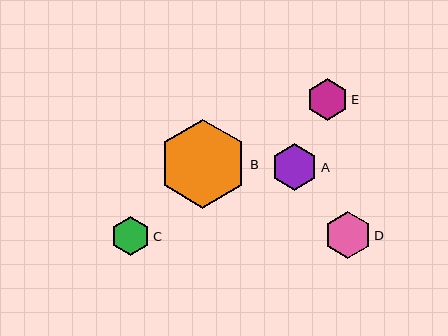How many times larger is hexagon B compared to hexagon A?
Hexagon B is approximately 1.9 times the size of hexagon A.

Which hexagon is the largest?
Hexagon B is the largest with a size of approximately 89 pixels.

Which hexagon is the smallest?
Hexagon C is the smallest with a size of approximately 39 pixels.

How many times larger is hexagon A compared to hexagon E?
Hexagon A is approximately 1.1 times the size of hexagon E.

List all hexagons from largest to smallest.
From largest to smallest: B, D, A, E, C.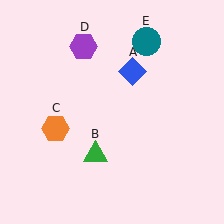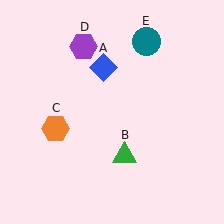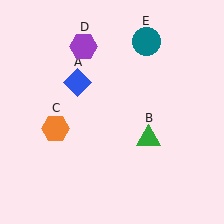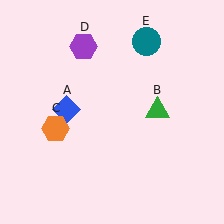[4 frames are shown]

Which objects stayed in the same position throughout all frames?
Orange hexagon (object C) and purple hexagon (object D) and teal circle (object E) remained stationary.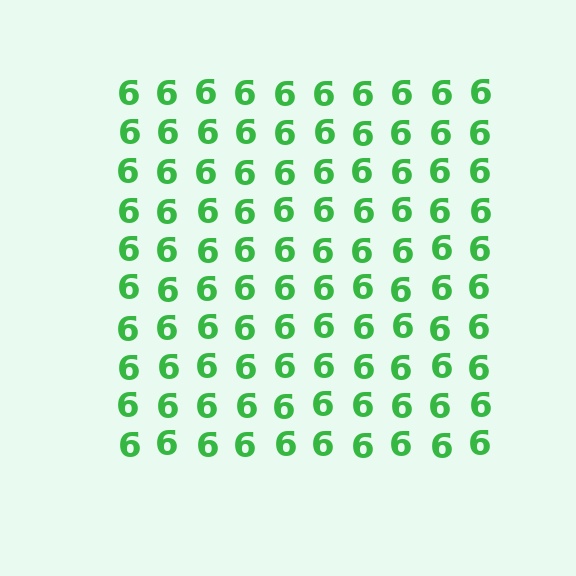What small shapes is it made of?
It is made of small digit 6's.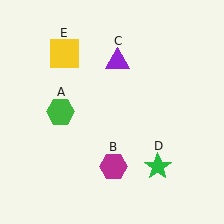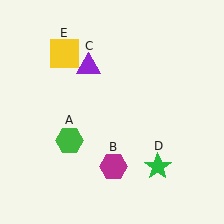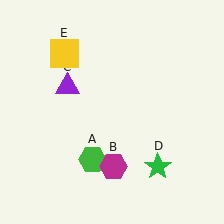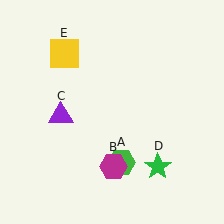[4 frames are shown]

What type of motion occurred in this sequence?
The green hexagon (object A), purple triangle (object C) rotated counterclockwise around the center of the scene.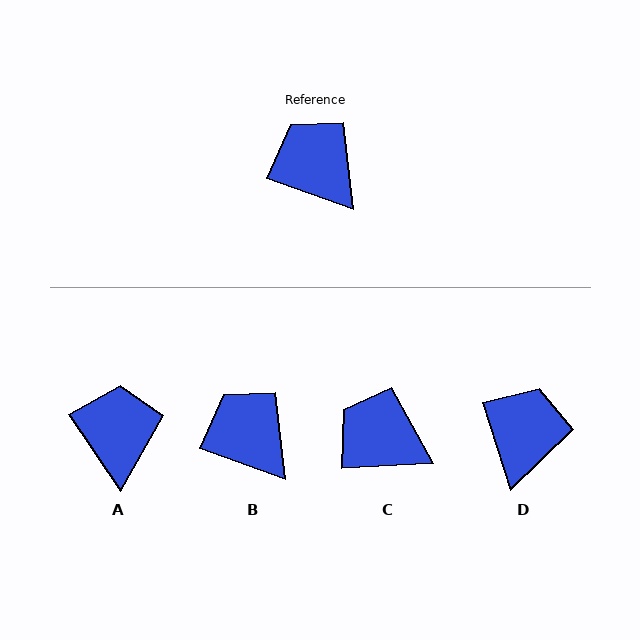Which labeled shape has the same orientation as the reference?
B.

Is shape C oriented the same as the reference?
No, it is off by about 23 degrees.